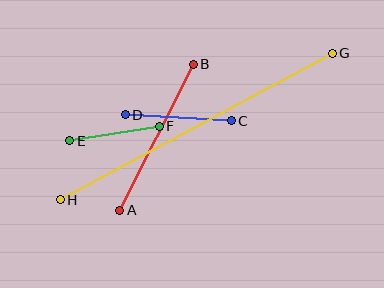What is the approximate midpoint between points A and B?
The midpoint is at approximately (157, 137) pixels.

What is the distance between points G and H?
The distance is approximately 309 pixels.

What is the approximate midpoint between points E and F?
The midpoint is at approximately (115, 134) pixels.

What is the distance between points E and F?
The distance is approximately 90 pixels.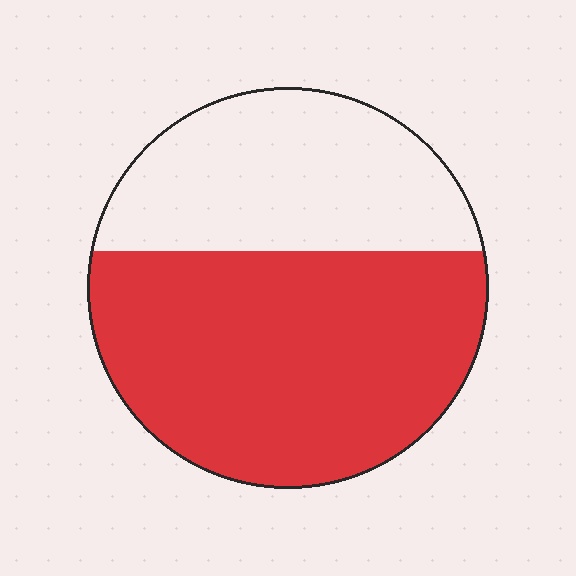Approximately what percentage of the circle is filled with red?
Approximately 60%.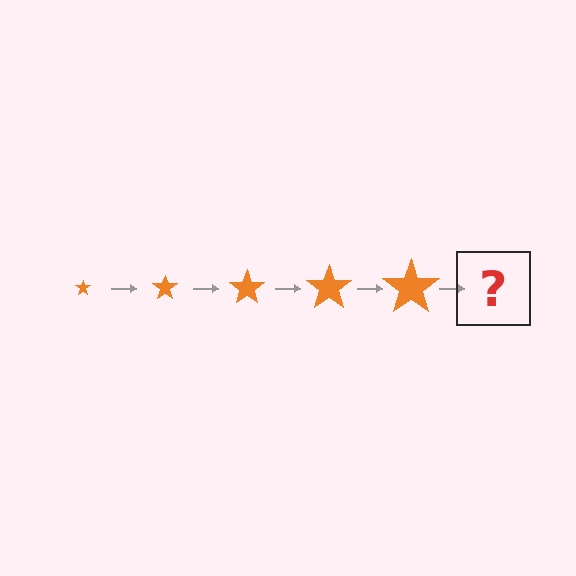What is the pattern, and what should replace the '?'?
The pattern is that the star gets progressively larger each step. The '?' should be an orange star, larger than the previous one.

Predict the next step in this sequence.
The next step is an orange star, larger than the previous one.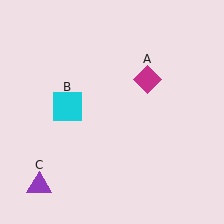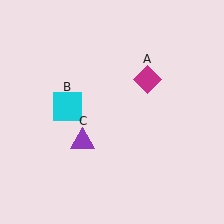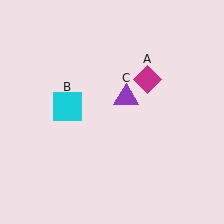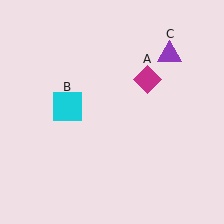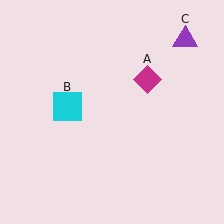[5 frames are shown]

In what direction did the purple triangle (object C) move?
The purple triangle (object C) moved up and to the right.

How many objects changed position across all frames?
1 object changed position: purple triangle (object C).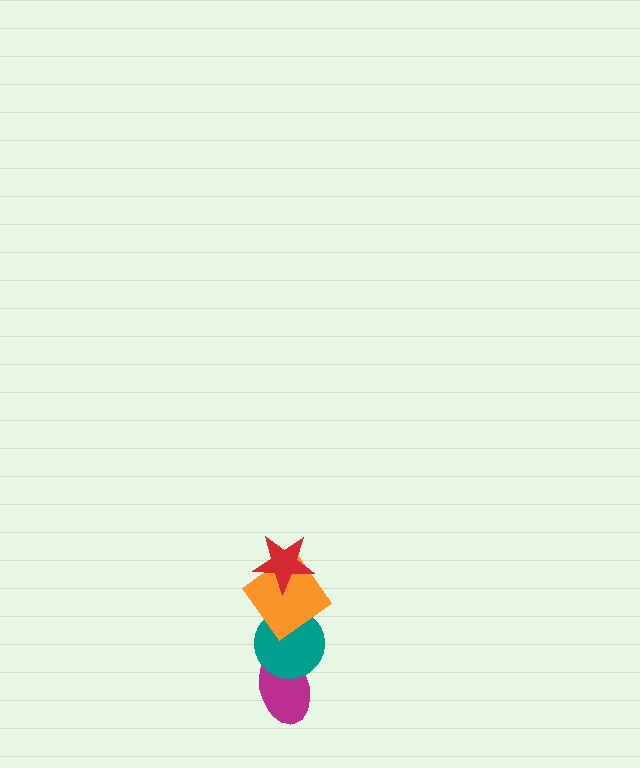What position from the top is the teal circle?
The teal circle is 3rd from the top.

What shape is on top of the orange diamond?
The red star is on top of the orange diamond.